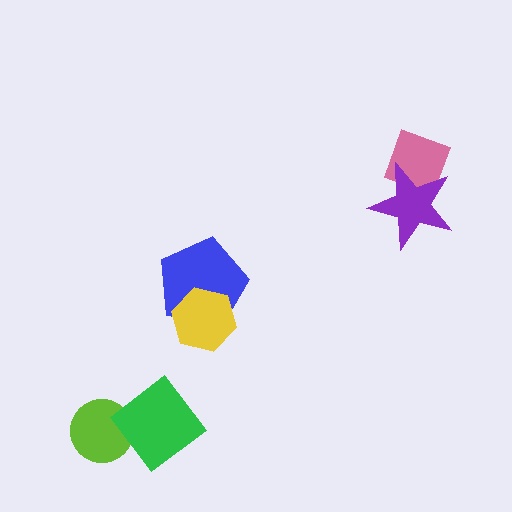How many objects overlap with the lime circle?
1 object overlaps with the lime circle.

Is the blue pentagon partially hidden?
Yes, it is partially covered by another shape.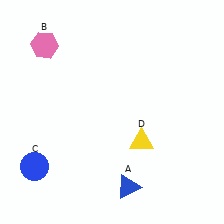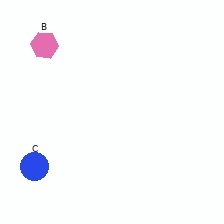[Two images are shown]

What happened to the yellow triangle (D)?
The yellow triangle (D) was removed in Image 2. It was in the bottom-right area of Image 1.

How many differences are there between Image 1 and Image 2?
There are 2 differences between the two images.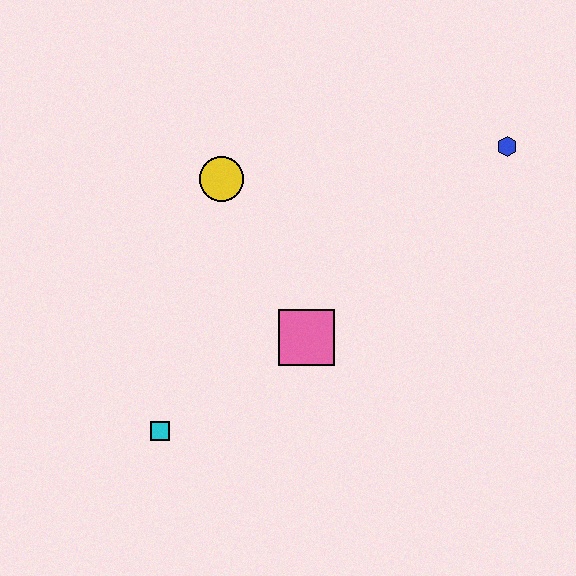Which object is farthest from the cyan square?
The blue hexagon is farthest from the cyan square.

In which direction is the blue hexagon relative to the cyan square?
The blue hexagon is to the right of the cyan square.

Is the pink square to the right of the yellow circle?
Yes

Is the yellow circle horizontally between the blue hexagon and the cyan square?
Yes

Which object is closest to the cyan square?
The pink square is closest to the cyan square.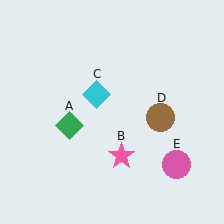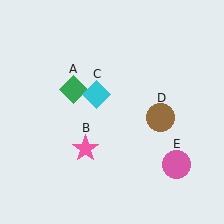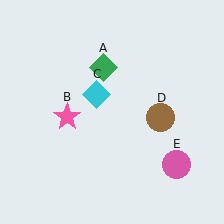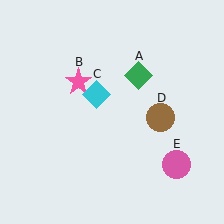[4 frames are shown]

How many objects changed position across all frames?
2 objects changed position: green diamond (object A), pink star (object B).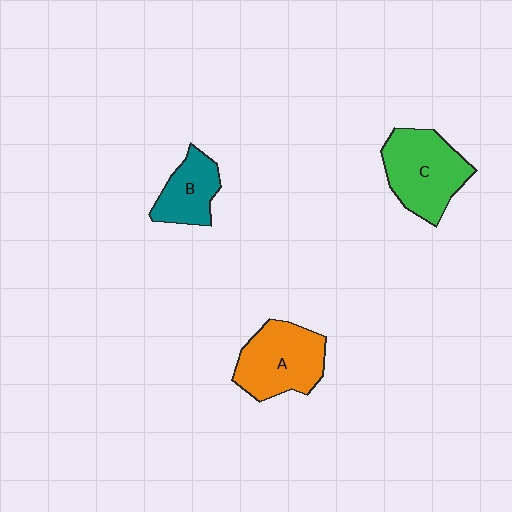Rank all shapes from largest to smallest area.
From largest to smallest: C (green), A (orange), B (teal).